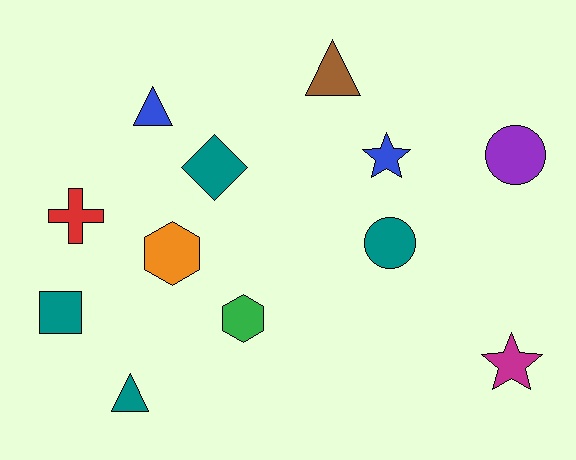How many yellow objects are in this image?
There are no yellow objects.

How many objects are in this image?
There are 12 objects.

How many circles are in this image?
There are 2 circles.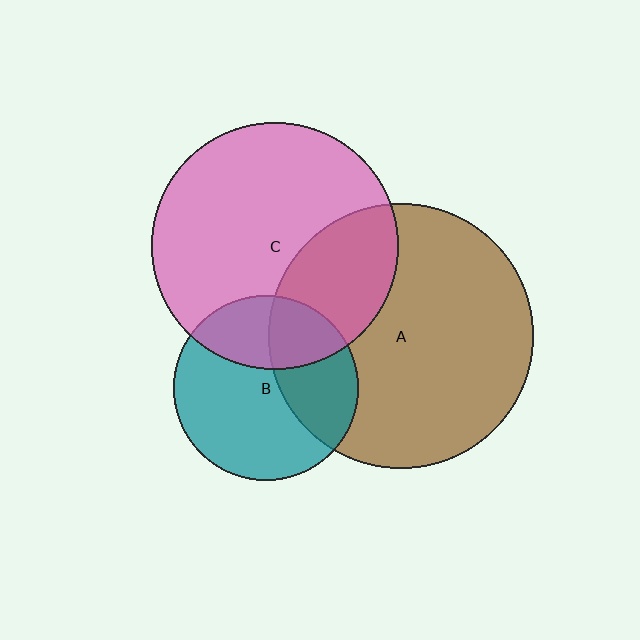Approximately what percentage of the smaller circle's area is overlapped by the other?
Approximately 30%.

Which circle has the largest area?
Circle A (brown).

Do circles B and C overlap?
Yes.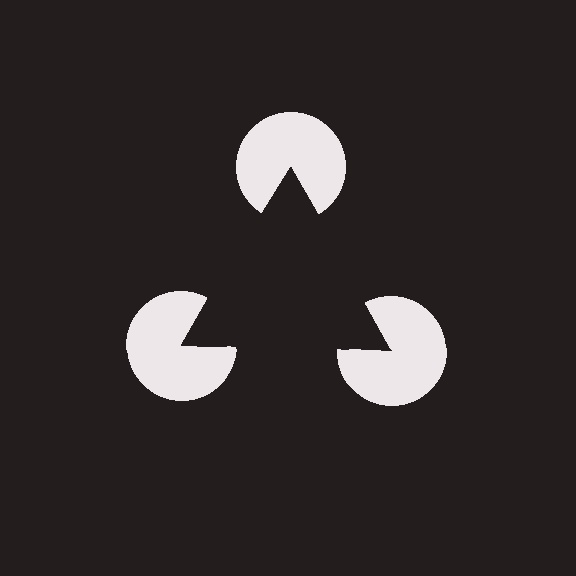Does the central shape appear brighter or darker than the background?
It typically appears slightly darker than the background, even though no actual brightness change is drawn.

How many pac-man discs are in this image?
There are 3 — one at each vertex of the illusory triangle.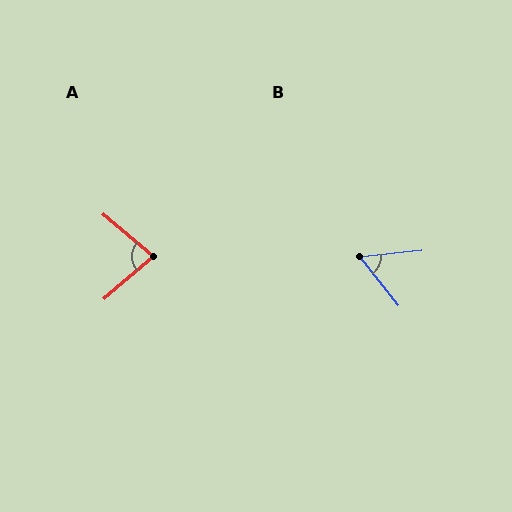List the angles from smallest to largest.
B (57°), A (81°).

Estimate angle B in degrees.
Approximately 57 degrees.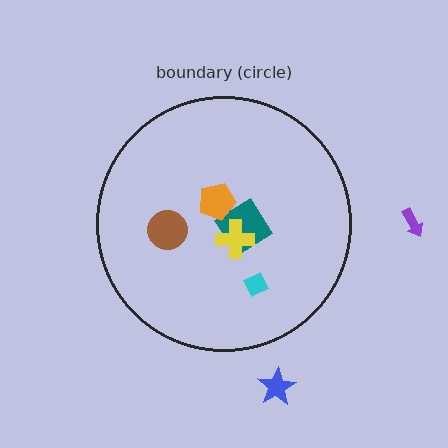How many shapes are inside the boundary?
5 inside, 2 outside.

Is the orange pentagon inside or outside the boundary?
Inside.